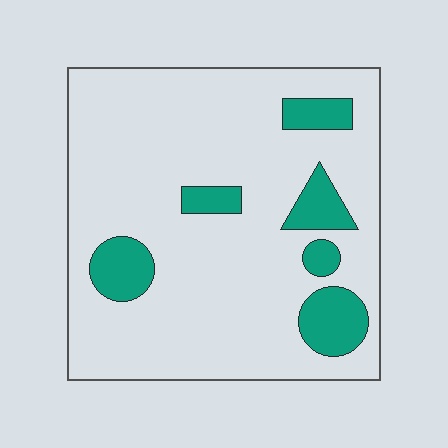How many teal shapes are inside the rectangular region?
6.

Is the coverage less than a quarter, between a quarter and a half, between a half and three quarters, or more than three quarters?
Less than a quarter.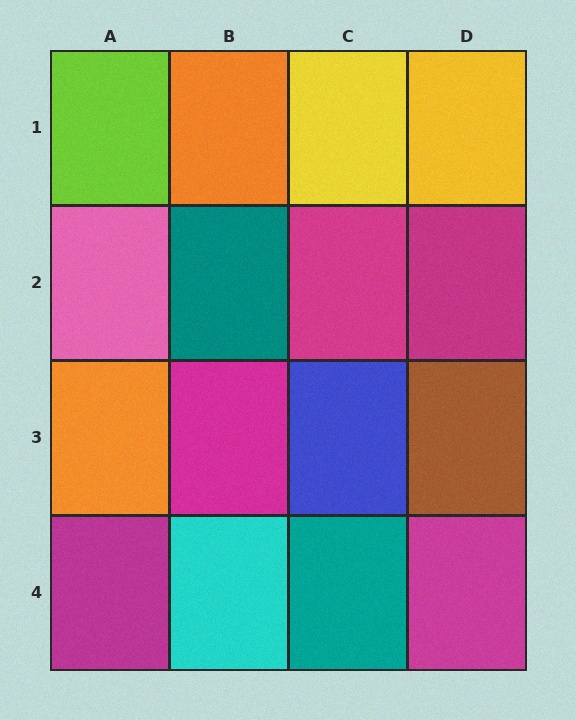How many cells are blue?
1 cell is blue.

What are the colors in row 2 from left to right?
Pink, teal, magenta, magenta.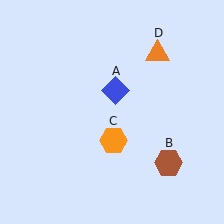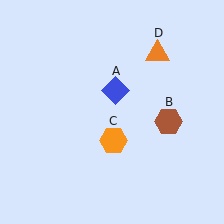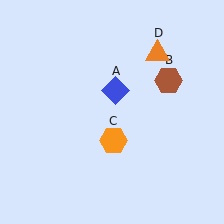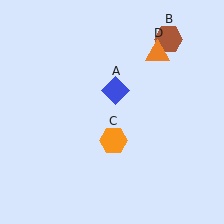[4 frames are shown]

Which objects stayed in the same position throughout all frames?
Blue diamond (object A) and orange hexagon (object C) and orange triangle (object D) remained stationary.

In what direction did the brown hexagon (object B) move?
The brown hexagon (object B) moved up.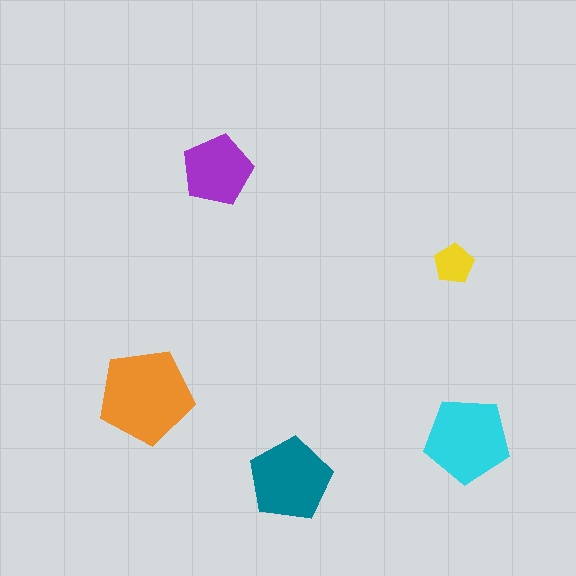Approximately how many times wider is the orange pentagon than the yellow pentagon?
About 2.5 times wider.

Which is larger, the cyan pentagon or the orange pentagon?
The orange one.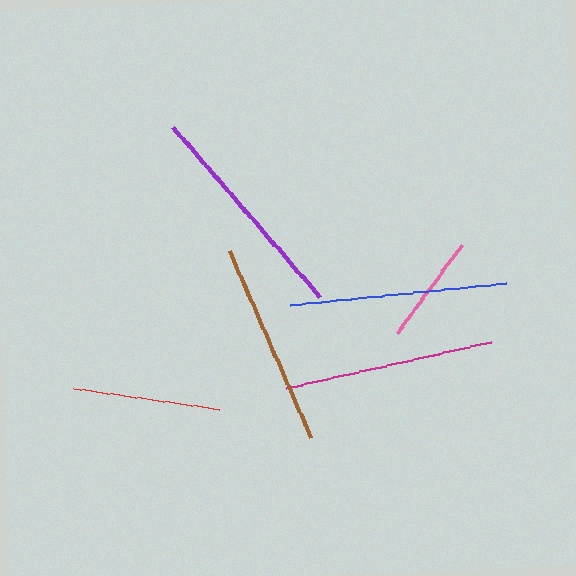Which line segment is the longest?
The purple line is the longest at approximately 225 pixels.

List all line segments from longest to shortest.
From longest to shortest: purple, blue, magenta, brown, red, pink.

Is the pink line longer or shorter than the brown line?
The brown line is longer than the pink line.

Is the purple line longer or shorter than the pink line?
The purple line is longer than the pink line.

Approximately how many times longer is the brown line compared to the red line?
The brown line is approximately 1.4 times the length of the red line.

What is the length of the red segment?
The red segment is approximately 148 pixels long.